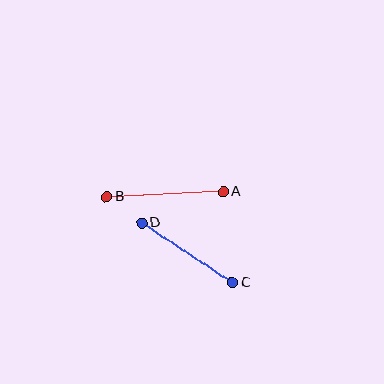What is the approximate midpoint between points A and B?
The midpoint is at approximately (165, 194) pixels.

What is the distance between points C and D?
The distance is approximately 109 pixels.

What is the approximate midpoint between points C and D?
The midpoint is at approximately (187, 253) pixels.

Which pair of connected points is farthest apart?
Points A and B are farthest apart.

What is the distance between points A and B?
The distance is approximately 117 pixels.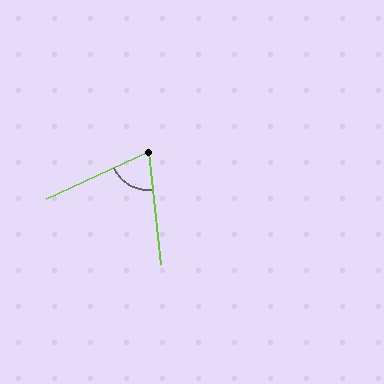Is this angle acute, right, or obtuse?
It is acute.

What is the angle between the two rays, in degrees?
Approximately 72 degrees.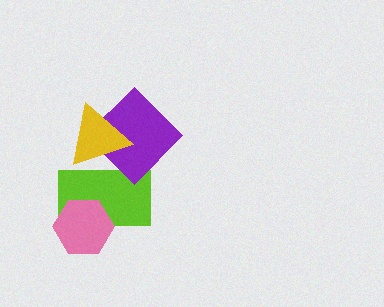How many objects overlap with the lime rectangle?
3 objects overlap with the lime rectangle.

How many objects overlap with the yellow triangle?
2 objects overlap with the yellow triangle.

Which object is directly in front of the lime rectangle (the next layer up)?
The purple diamond is directly in front of the lime rectangle.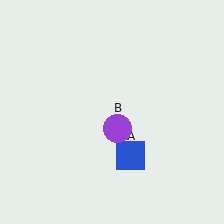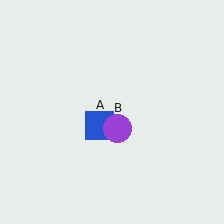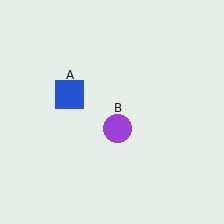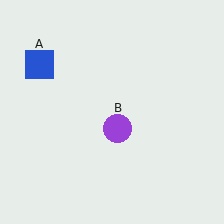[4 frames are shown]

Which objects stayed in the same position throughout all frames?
Purple circle (object B) remained stationary.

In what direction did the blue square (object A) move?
The blue square (object A) moved up and to the left.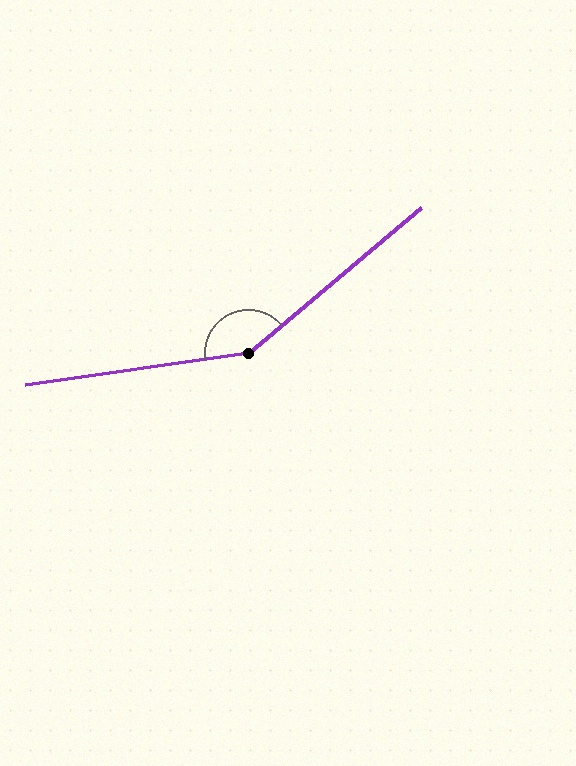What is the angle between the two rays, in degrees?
Approximately 148 degrees.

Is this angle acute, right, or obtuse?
It is obtuse.